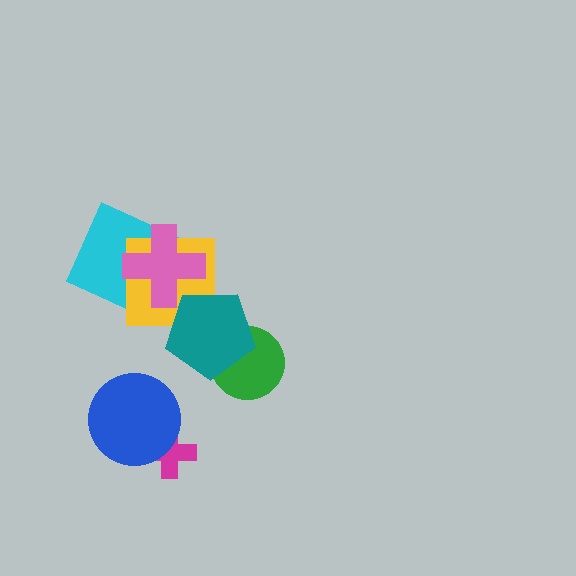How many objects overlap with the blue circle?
1 object overlaps with the blue circle.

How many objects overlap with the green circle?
1 object overlaps with the green circle.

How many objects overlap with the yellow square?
3 objects overlap with the yellow square.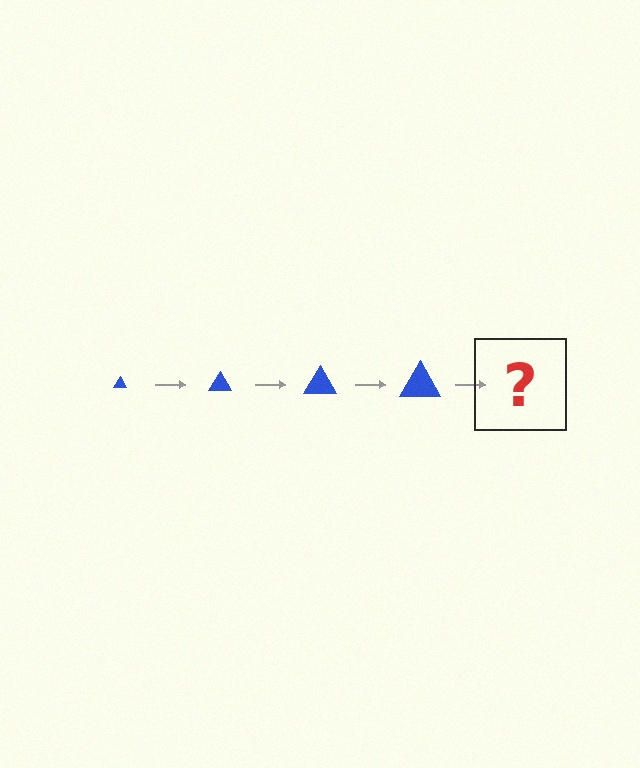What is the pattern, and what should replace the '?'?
The pattern is that the triangle gets progressively larger each step. The '?' should be a blue triangle, larger than the previous one.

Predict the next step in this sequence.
The next step is a blue triangle, larger than the previous one.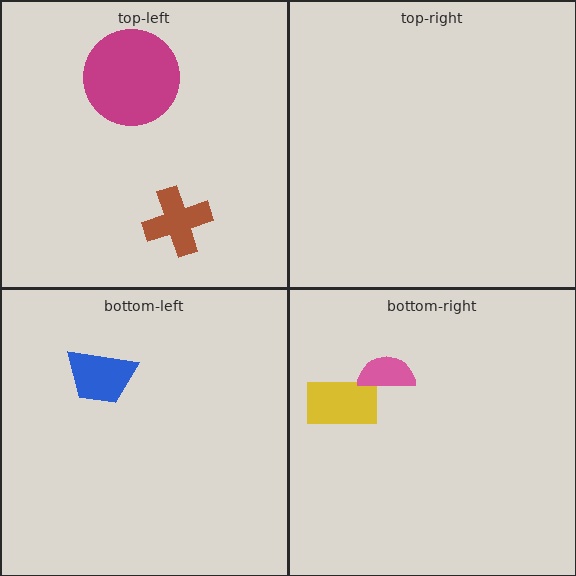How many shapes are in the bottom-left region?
1.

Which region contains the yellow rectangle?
The bottom-right region.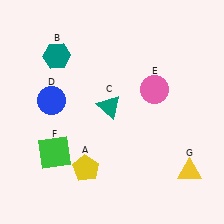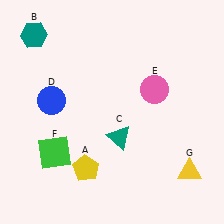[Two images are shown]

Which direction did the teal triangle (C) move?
The teal triangle (C) moved down.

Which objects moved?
The objects that moved are: the teal hexagon (B), the teal triangle (C).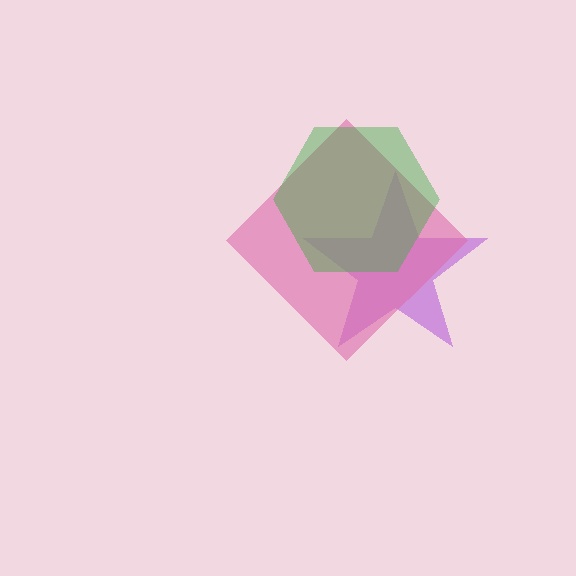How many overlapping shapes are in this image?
There are 3 overlapping shapes in the image.